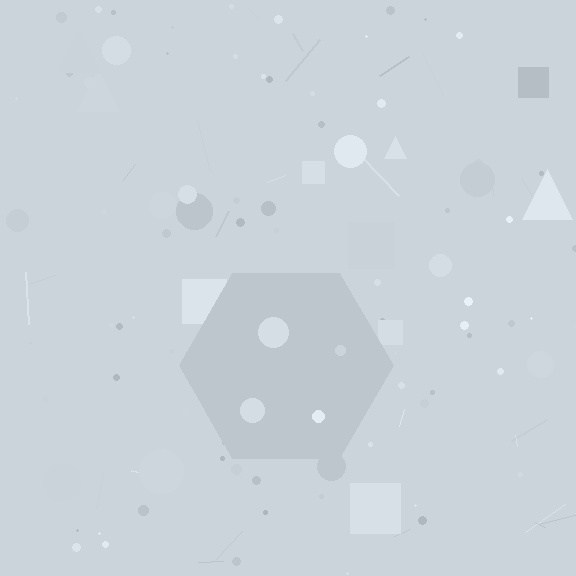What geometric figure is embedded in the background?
A hexagon is embedded in the background.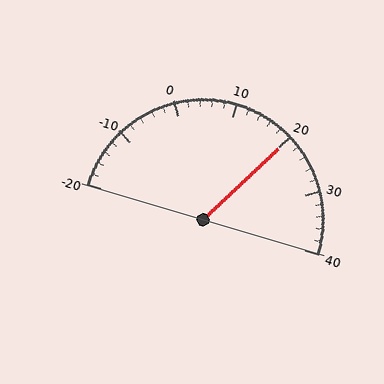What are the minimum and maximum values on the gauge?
The gauge ranges from -20 to 40.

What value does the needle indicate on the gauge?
The needle indicates approximately 20.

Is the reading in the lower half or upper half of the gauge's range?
The reading is in the upper half of the range (-20 to 40).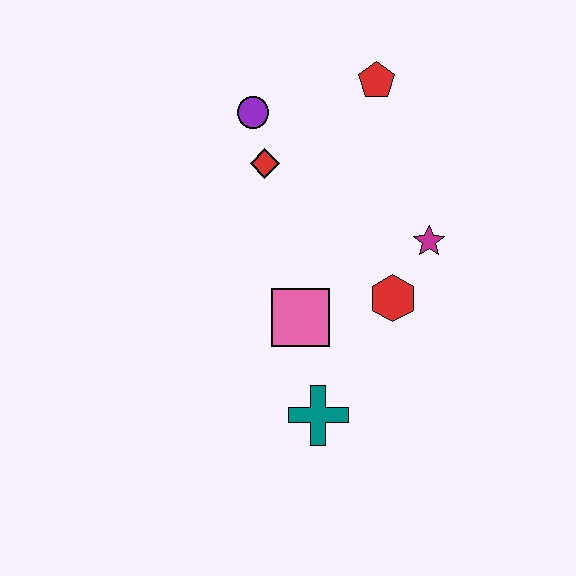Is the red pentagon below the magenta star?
No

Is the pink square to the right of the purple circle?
Yes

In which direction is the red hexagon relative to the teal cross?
The red hexagon is above the teal cross.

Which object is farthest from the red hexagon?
The purple circle is farthest from the red hexagon.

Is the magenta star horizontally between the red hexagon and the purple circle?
No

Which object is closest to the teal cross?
The pink square is closest to the teal cross.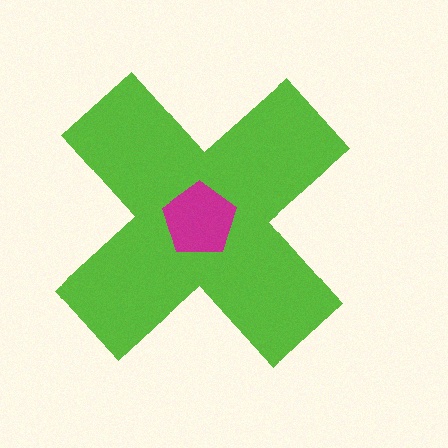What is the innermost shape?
The magenta pentagon.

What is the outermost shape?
The lime cross.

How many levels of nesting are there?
2.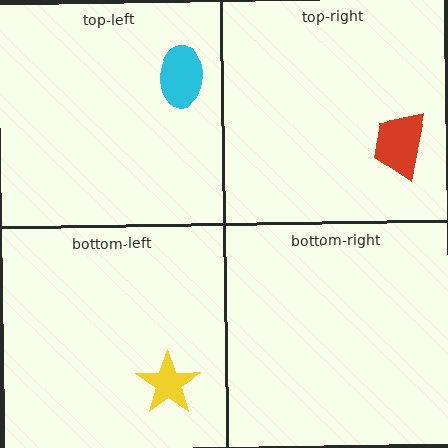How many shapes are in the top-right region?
1.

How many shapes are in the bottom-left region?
1.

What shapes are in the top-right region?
The red trapezoid.